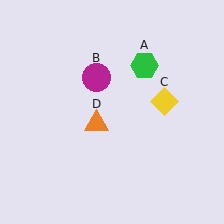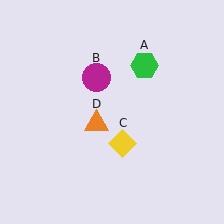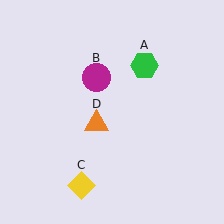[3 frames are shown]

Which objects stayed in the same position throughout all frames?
Green hexagon (object A) and magenta circle (object B) and orange triangle (object D) remained stationary.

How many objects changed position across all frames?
1 object changed position: yellow diamond (object C).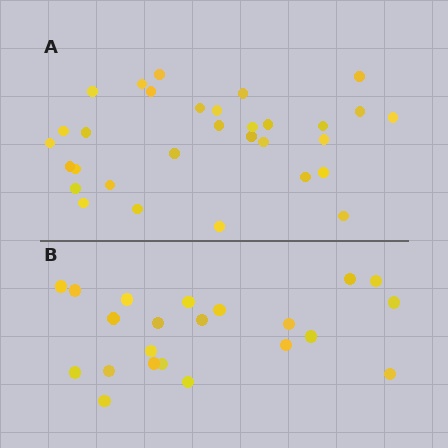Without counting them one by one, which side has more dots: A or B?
Region A (the top region) has more dots.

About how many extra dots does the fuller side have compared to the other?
Region A has roughly 8 or so more dots than region B.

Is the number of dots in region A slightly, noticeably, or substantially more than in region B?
Region A has noticeably more, but not dramatically so. The ratio is roughly 1.4 to 1.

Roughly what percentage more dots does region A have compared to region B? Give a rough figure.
About 40% more.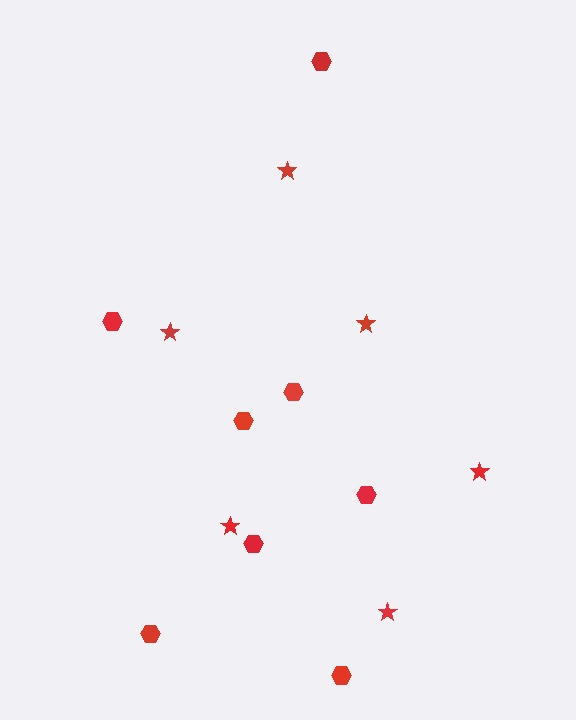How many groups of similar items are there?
There are 2 groups: one group of stars (6) and one group of hexagons (8).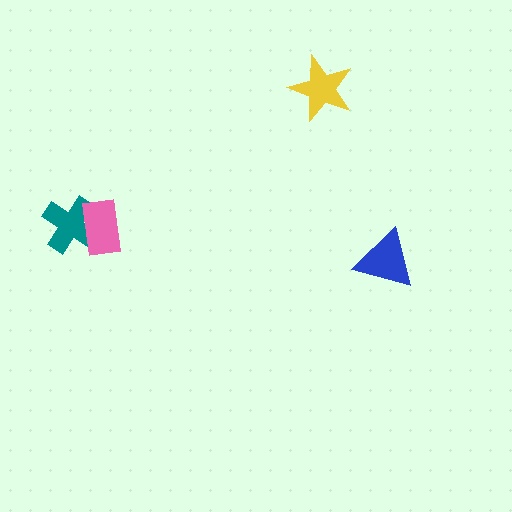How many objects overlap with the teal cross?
1 object overlaps with the teal cross.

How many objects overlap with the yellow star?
0 objects overlap with the yellow star.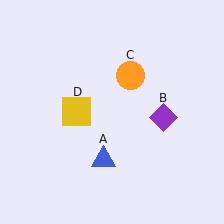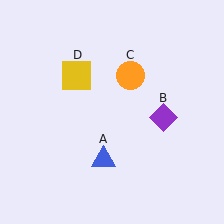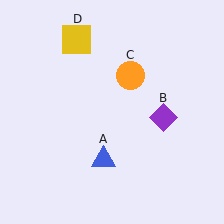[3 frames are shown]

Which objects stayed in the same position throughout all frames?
Blue triangle (object A) and purple diamond (object B) and orange circle (object C) remained stationary.